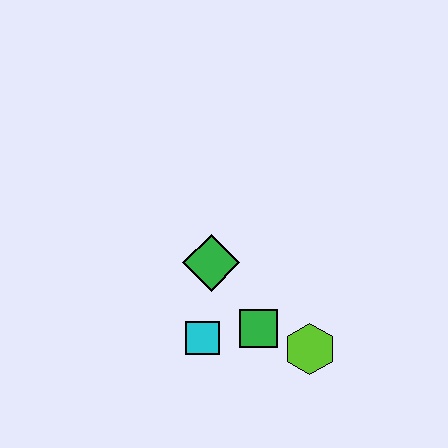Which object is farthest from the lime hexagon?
The green diamond is farthest from the lime hexagon.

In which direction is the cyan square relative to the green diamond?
The cyan square is below the green diamond.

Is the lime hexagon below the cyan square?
Yes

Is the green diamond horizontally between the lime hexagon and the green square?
No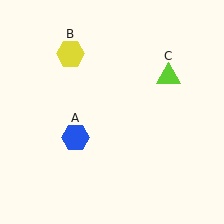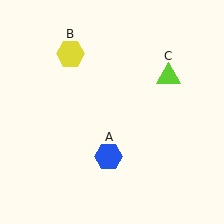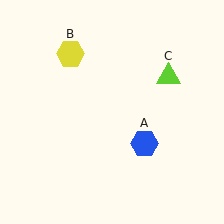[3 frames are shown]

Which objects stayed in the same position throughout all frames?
Yellow hexagon (object B) and lime triangle (object C) remained stationary.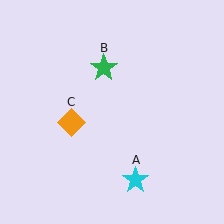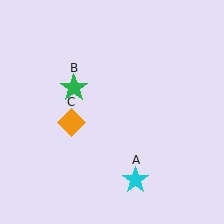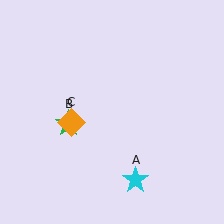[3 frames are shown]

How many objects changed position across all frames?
1 object changed position: green star (object B).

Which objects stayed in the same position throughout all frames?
Cyan star (object A) and orange diamond (object C) remained stationary.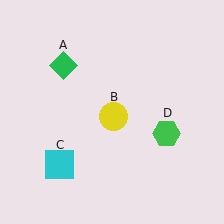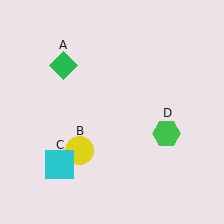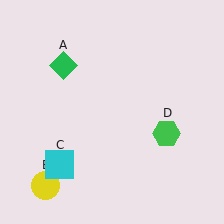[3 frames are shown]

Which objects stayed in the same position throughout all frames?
Green diamond (object A) and cyan square (object C) and green hexagon (object D) remained stationary.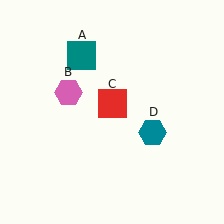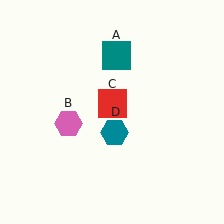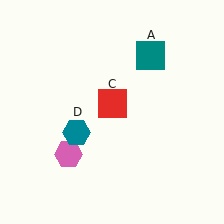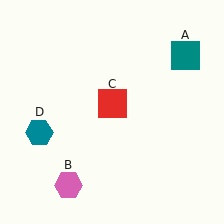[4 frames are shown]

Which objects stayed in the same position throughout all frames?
Red square (object C) remained stationary.